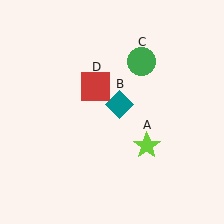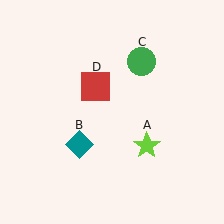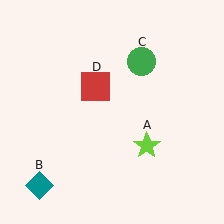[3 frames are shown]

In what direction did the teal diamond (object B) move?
The teal diamond (object B) moved down and to the left.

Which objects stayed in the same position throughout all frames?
Lime star (object A) and green circle (object C) and red square (object D) remained stationary.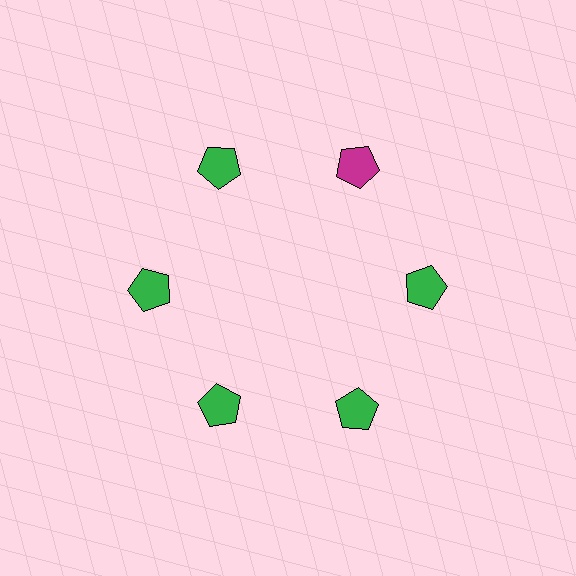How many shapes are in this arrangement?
There are 6 shapes arranged in a ring pattern.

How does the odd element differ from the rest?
It has a different color: magenta instead of green.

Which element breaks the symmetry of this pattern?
The magenta pentagon at roughly the 1 o'clock position breaks the symmetry. All other shapes are green pentagons.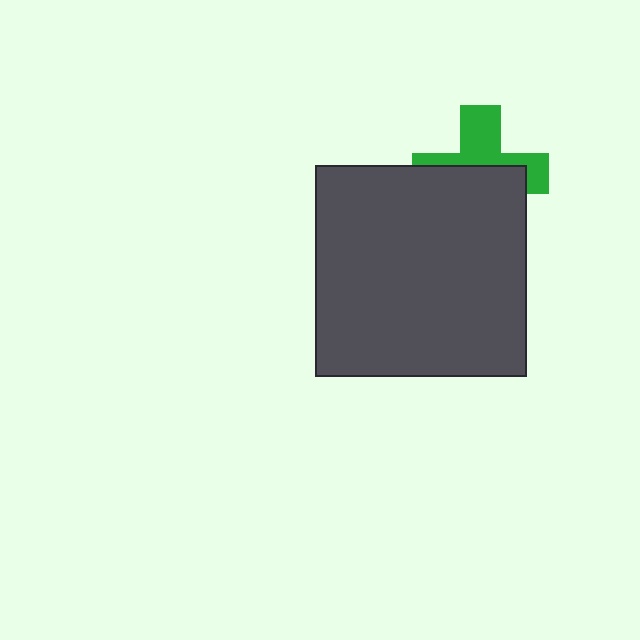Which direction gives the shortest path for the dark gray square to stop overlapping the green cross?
Moving down gives the shortest separation.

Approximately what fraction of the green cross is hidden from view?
Roughly 55% of the green cross is hidden behind the dark gray square.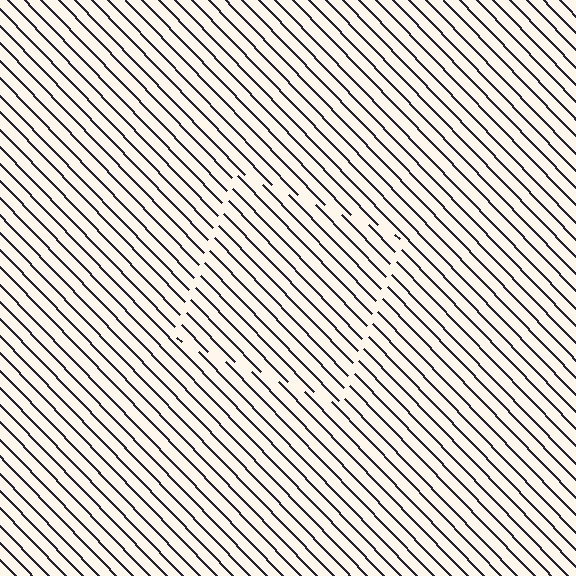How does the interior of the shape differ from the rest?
The interior of the shape contains the same grating, shifted by half a period — the contour is defined by the phase discontinuity where line-ends from the inner and outer gratings abut.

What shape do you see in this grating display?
An illusory square. The interior of the shape contains the same grating, shifted by half a period — the contour is defined by the phase discontinuity where line-ends from the inner and outer gratings abut.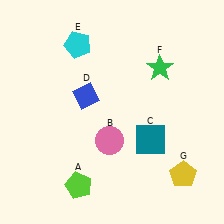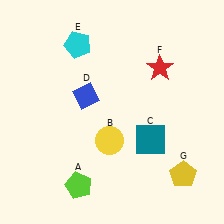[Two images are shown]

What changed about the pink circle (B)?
In Image 1, B is pink. In Image 2, it changed to yellow.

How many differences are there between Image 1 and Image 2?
There are 2 differences between the two images.